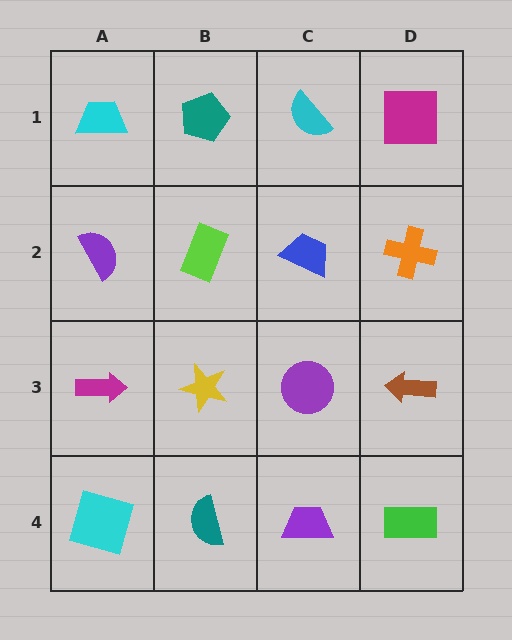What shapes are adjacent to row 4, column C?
A purple circle (row 3, column C), a teal semicircle (row 4, column B), a green rectangle (row 4, column D).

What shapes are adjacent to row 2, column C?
A cyan semicircle (row 1, column C), a purple circle (row 3, column C), a lime rectangle (row 2, column B), an orange cross (row 2, column D).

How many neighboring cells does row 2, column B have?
4.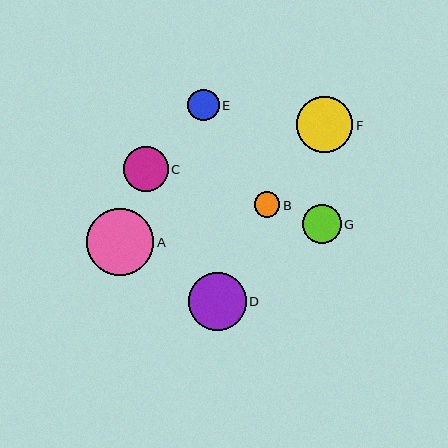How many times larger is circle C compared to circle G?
Circle C is approximately 1.2 times the size of circle G.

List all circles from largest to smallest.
From largest to smallest: A, D, F, C, G, E, B.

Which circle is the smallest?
Circle B is the smallest with a size of approximately 26 pixels.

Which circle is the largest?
Circle A is the largest with a size of approximately 67 pixels.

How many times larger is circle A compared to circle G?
Circle A is approximately 1.7 times the size of circle G.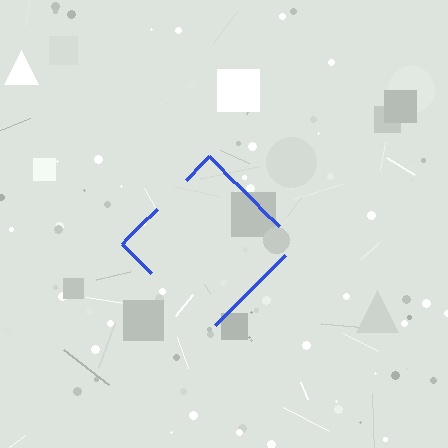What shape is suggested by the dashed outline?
The dashed outline suggests a diamond.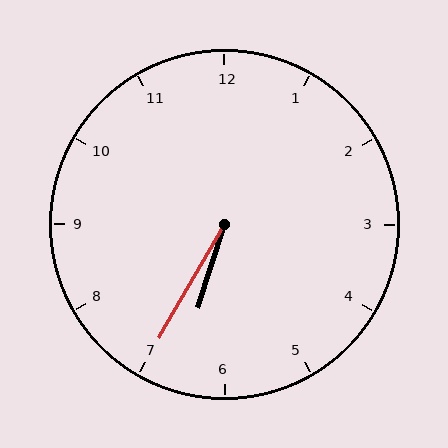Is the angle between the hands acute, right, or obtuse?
It is acute.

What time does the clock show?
6:35.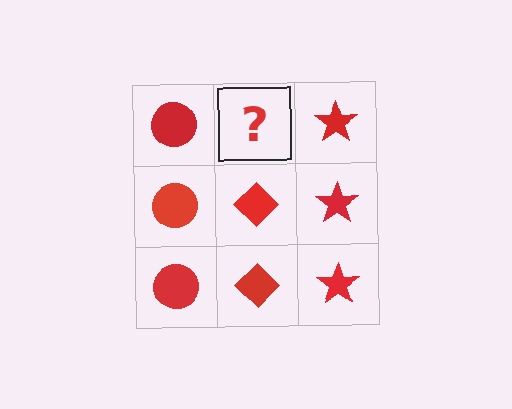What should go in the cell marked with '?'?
The missing cell should contain a red diamond.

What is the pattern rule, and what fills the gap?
The rule is that each column has a consistent shape. The gap should be filled with a red diamond.